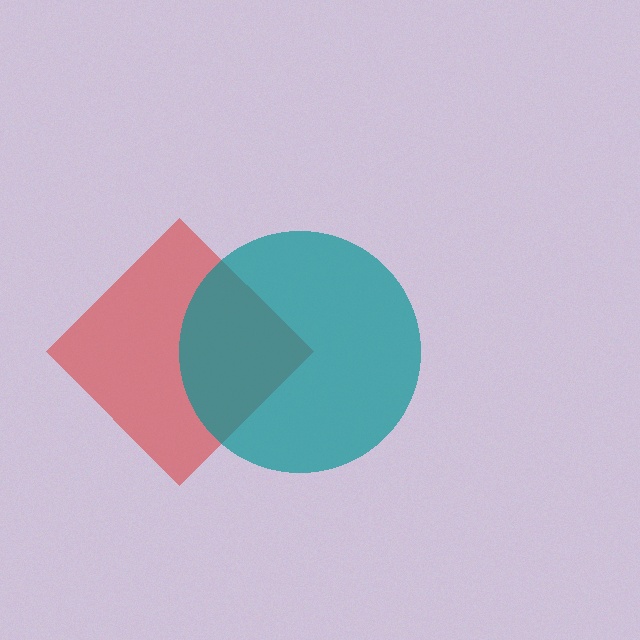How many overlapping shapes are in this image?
There are 2 overlapping shapes in the image.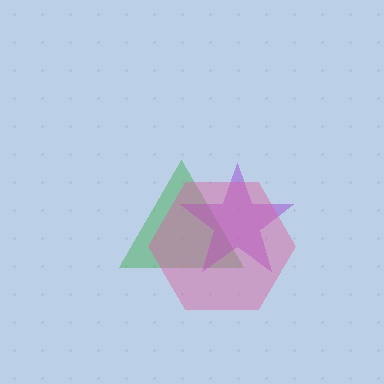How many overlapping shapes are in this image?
There are 3 overlapping shapes in the image.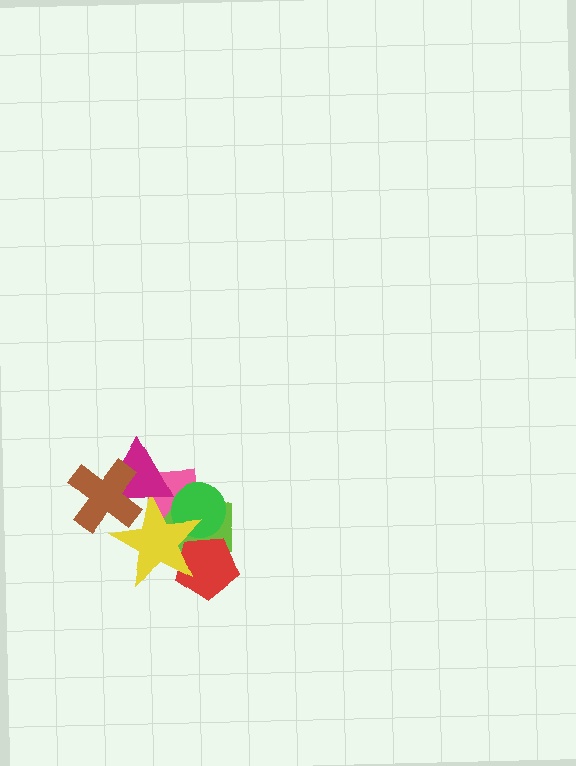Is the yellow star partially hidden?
Yes, it is partially covered by another shape.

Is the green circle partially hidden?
Yes, it is partially covered by another shape.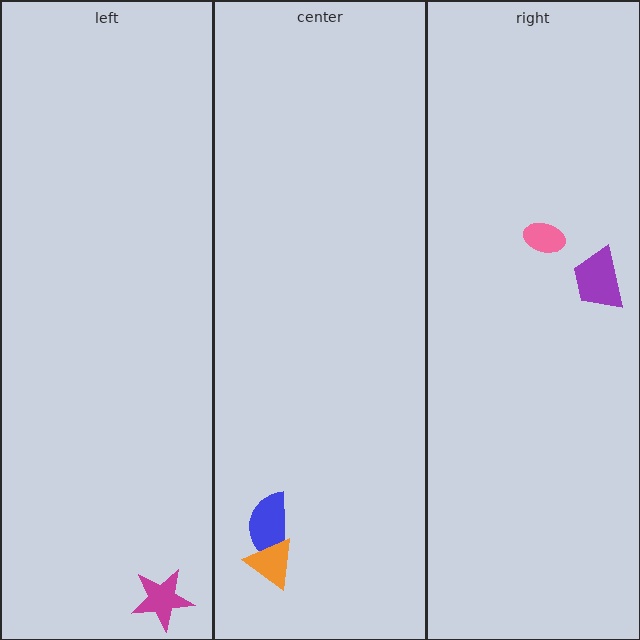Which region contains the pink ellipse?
The right region.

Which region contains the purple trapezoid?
The right region.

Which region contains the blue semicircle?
The center region.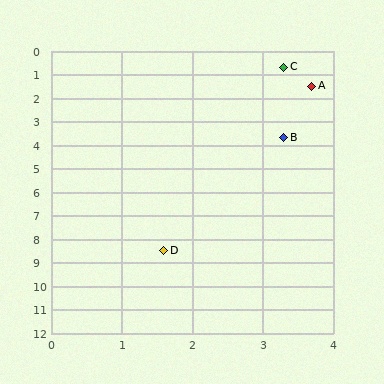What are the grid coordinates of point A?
Point A is at approximately (3.7, 1.5).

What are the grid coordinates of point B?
Point B is at approximately (3.3, 3.7).